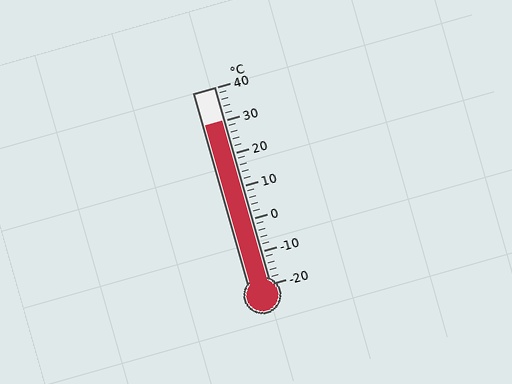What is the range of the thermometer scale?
The thermometer scale ranges from -20°C to 40°C.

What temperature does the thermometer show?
The thermometer shows approximately 30°C.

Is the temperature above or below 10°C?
The temperature is above 10°C.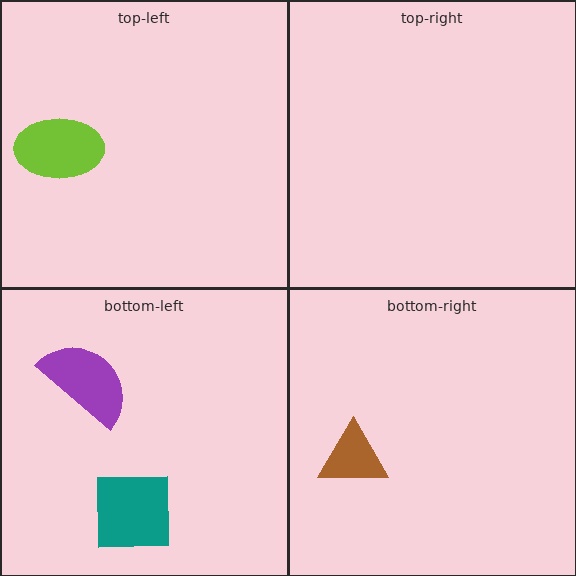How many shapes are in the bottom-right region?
1.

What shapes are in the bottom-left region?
The teal square, the purple semicircle.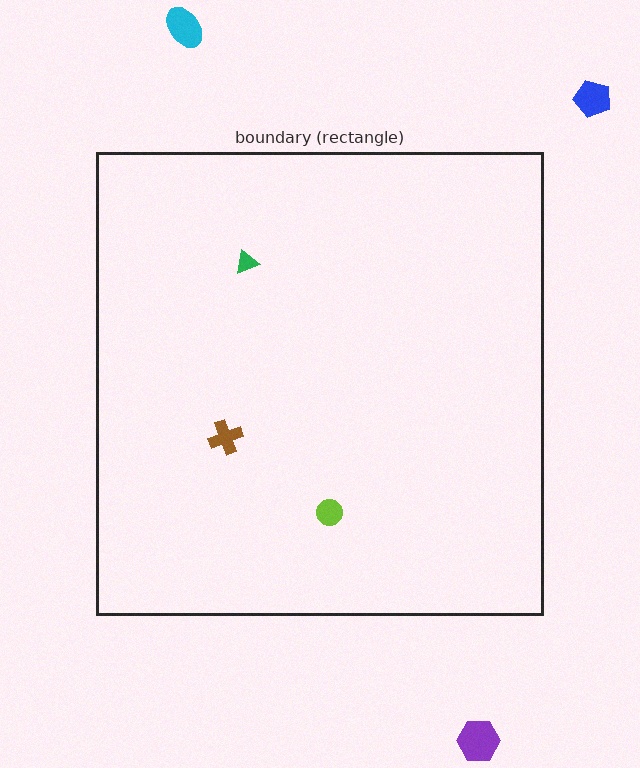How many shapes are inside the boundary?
3 inside, 3 outside.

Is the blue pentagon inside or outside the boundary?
Outside.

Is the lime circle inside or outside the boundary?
Inside.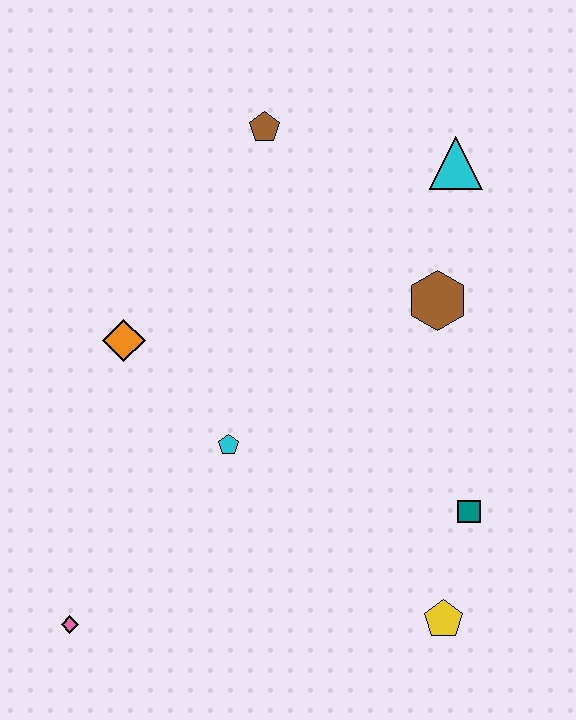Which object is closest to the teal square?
The yellow pentagon is closest to the teal square.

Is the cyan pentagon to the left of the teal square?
Yes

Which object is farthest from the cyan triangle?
The pink diamond is farthest from the cyan triangle.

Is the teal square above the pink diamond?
Yes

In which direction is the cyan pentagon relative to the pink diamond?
The cyan pentagon is above the pink diamond.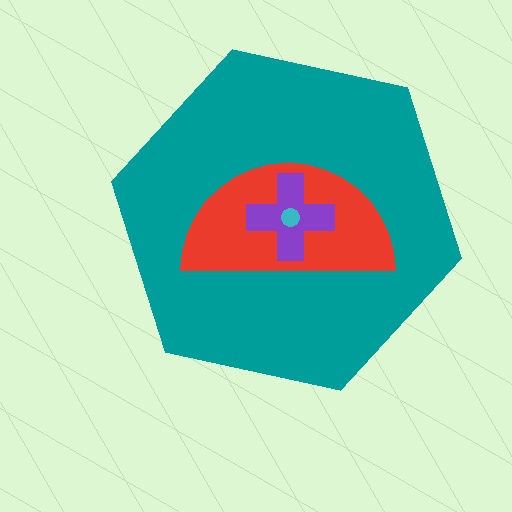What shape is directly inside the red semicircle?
The purple cross.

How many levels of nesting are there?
4.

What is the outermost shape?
The teal hexagon.